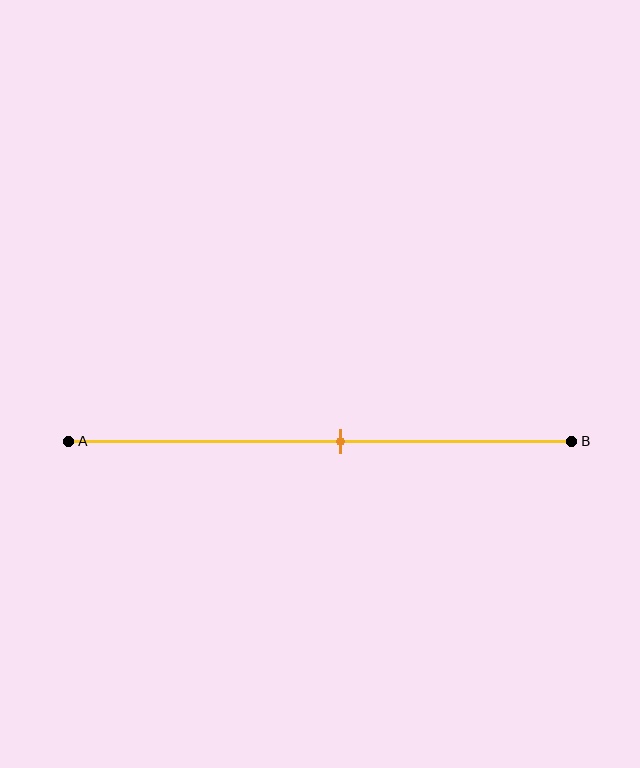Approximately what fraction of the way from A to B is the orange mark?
The orange mark is approximately 55% of the way from A to B.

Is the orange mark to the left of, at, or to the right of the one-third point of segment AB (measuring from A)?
The orange mark is to the right of the one-third point of segment AB.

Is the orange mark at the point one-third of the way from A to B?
No, the mark is at about 55% from A, not at the 33% one-third point.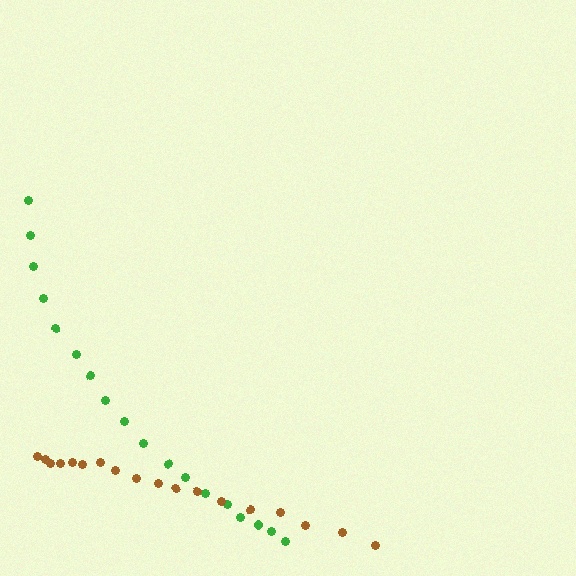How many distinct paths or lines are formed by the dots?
There are 2 distinct paths.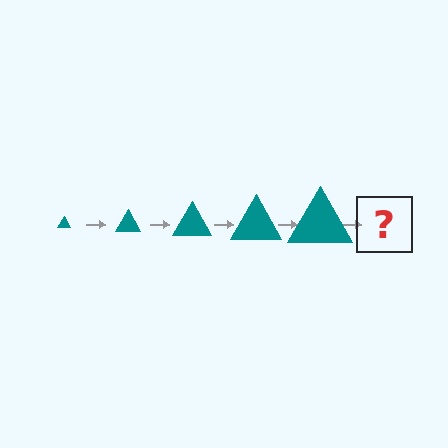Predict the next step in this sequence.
The next step is a teal triangle, larger than the previous one.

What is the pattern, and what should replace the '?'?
The pattern is that the triangle gets progressively larger each step. The '?' should be a teal triangle, larger than the previous one.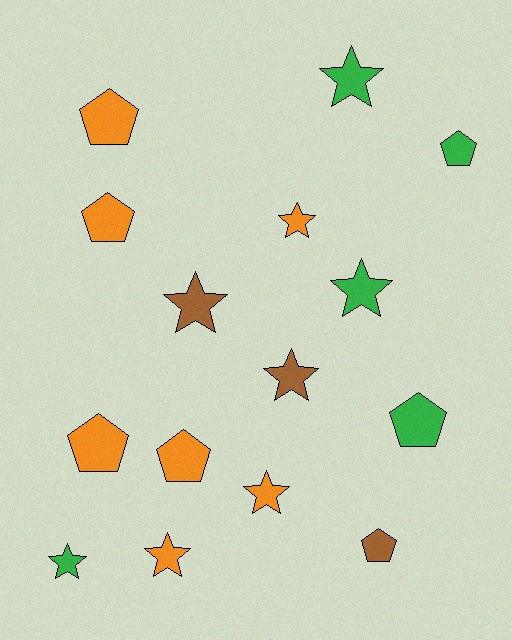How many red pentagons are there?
There are no red pentagons.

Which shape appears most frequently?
Star, with 8 objects.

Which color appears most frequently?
Orange, with 7 objects.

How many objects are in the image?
There are 15 objects.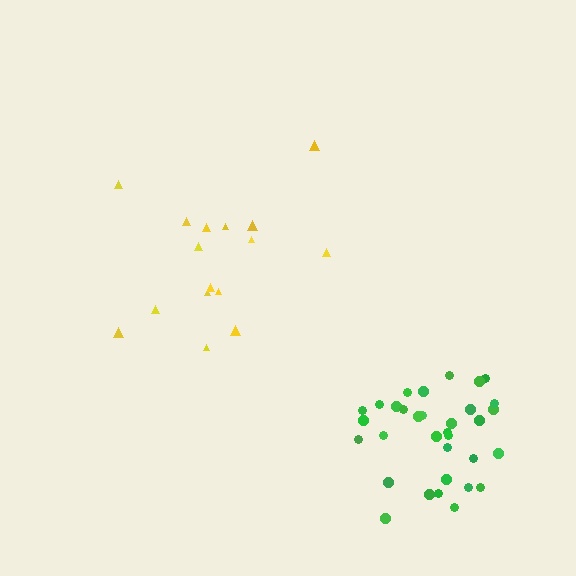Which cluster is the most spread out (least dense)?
Yellow.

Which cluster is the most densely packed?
Green.